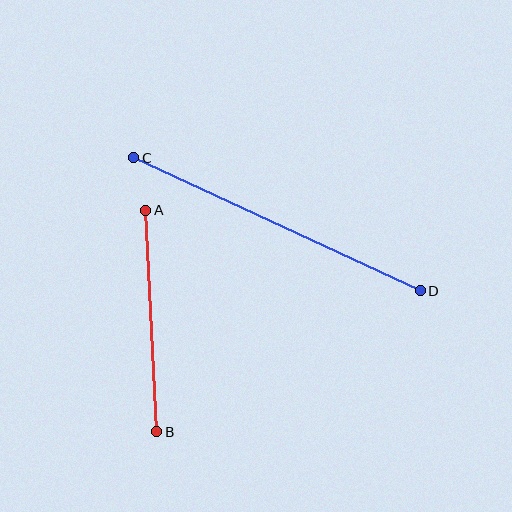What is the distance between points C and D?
The distance is approximately 316 pixels.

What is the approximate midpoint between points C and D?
The midpoint is at approximately (277, 224) pixels.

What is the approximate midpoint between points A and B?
The midpoint is at approximately (151, 321) pixels.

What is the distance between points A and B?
The distance is approximately 222 pixels.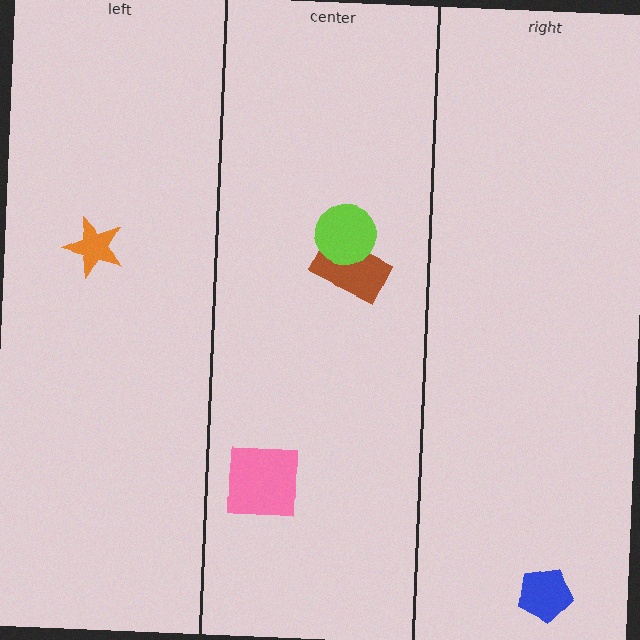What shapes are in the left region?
The orange star.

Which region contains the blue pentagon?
The right region.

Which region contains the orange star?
The left region.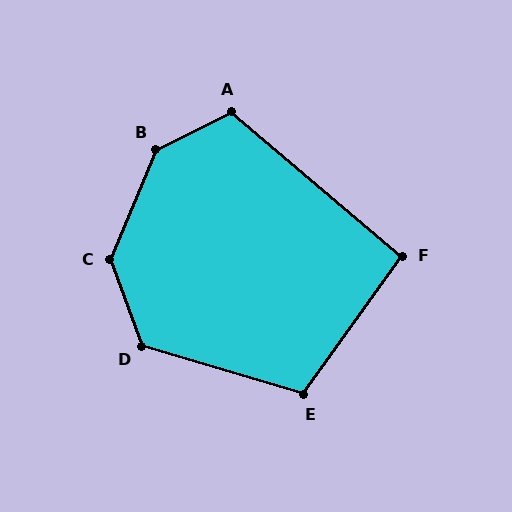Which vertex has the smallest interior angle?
F, at approximately 95 degrees.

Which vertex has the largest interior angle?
B, at approximately 139 degrees.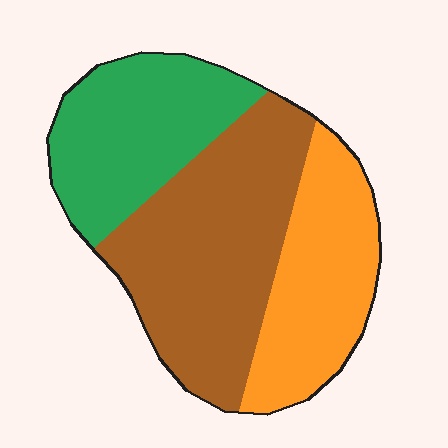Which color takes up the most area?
Brown, at roughly 45%.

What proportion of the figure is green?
Green takes up about one quarter (1/4) of the figure.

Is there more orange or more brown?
Brown.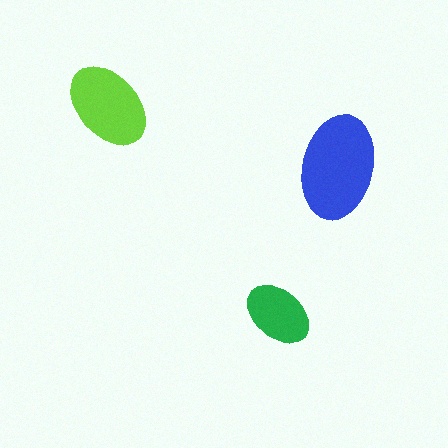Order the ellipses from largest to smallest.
the blue one, the lime one, the green one.